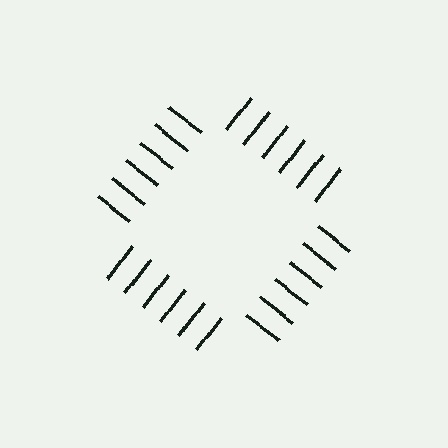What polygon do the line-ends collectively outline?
An illusory square — the line segments terminate on its edges but no continuous stroke is drawn.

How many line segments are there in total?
24 — 6 along each of the 4 edges.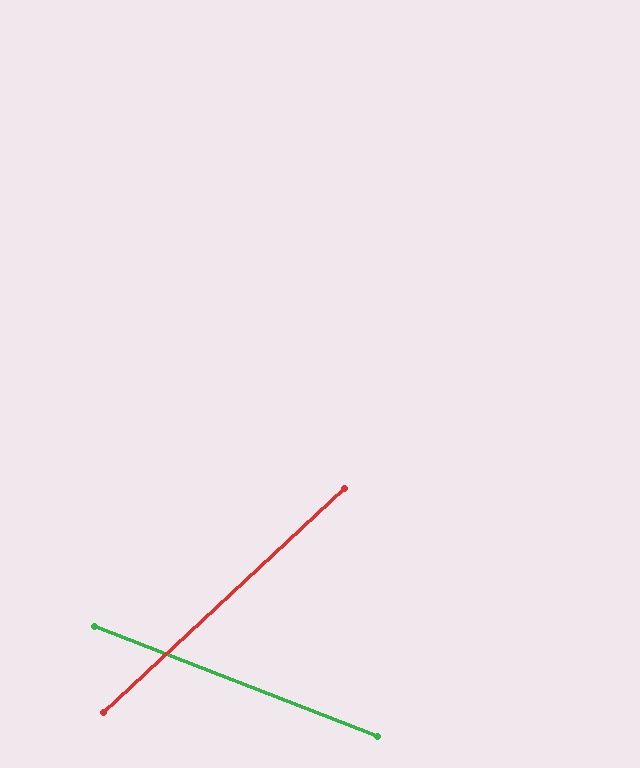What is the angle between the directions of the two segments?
Approximately 64 degrees.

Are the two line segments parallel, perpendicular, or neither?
Neither parallel nor perpendicular — they differ by about 64°.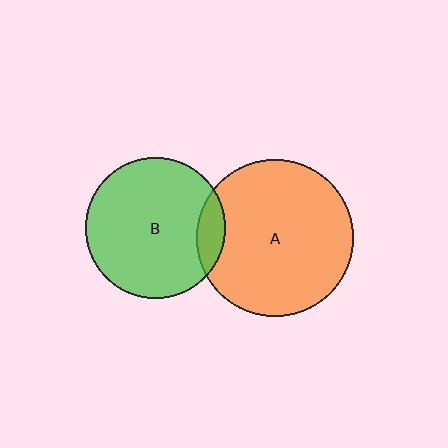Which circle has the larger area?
Circle A (orange).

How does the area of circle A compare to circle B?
Approximately 1.3 times.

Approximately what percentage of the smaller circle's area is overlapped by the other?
Approximately 10%.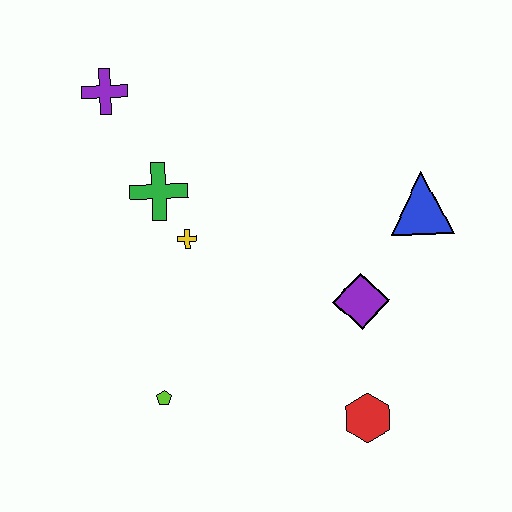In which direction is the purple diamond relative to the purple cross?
The purple diamond is to the right of the purple cross.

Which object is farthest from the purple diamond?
The purple cross is farthest from the purple diamond.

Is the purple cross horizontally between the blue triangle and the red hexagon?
No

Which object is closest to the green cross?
The yellow cross is closest to the green cross.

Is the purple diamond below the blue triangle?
Yes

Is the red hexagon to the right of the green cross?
Yes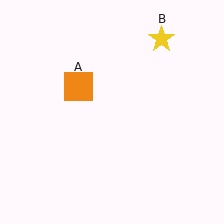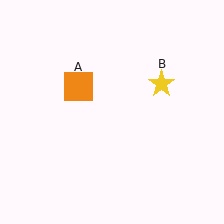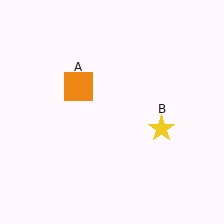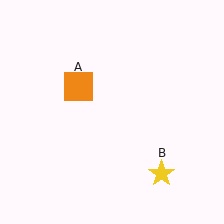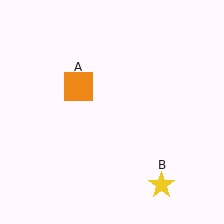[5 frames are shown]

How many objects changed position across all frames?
1 object changed position: yellow star (object B).